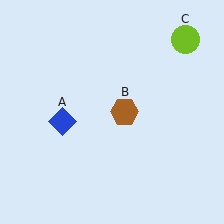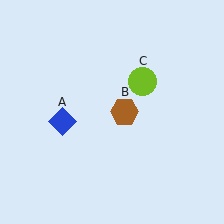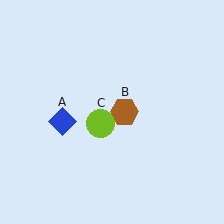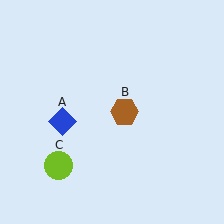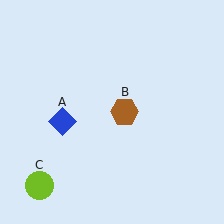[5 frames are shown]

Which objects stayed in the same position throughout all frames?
Blue diamond (object A) and brown hexagon (object B) remained stationary.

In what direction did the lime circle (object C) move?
The lime circle (object C) moved down and to the left.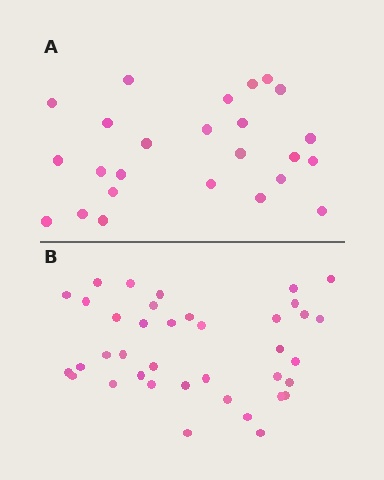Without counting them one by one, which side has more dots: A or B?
Region B (the bottom region) has more dots.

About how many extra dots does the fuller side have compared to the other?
Region B has approximately 15 more dots than region A.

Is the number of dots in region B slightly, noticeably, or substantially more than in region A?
Region B has substantially more. The ratio is roughly 1.5 to 1.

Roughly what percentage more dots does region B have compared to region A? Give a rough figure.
About 50% more.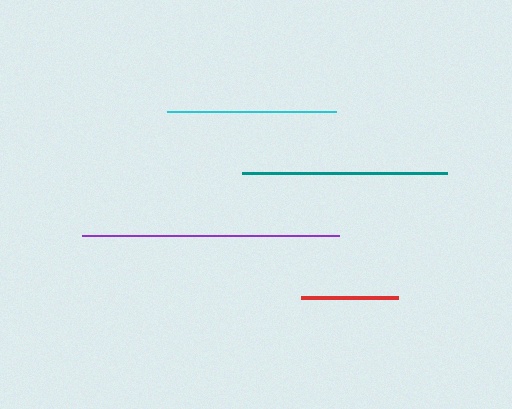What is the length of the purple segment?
The purple segment is approximately 257 pixels long.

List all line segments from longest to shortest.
From longest to shortest: purple, teal, cyan, red.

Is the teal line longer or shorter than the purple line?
The purple line is longer than the teal line.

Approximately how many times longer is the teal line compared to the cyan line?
The teal line is approximately 1.2 times the length of the cyan line.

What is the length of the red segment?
The red segment is approximately 97 pixels long.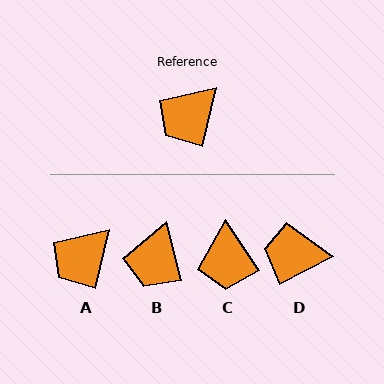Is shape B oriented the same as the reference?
No, it is off by about 27 degrees.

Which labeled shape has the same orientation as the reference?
A.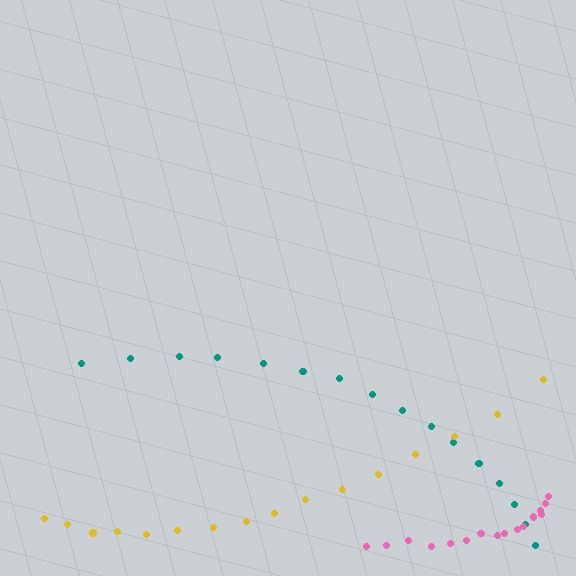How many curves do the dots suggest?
There are 3 distinct paths.